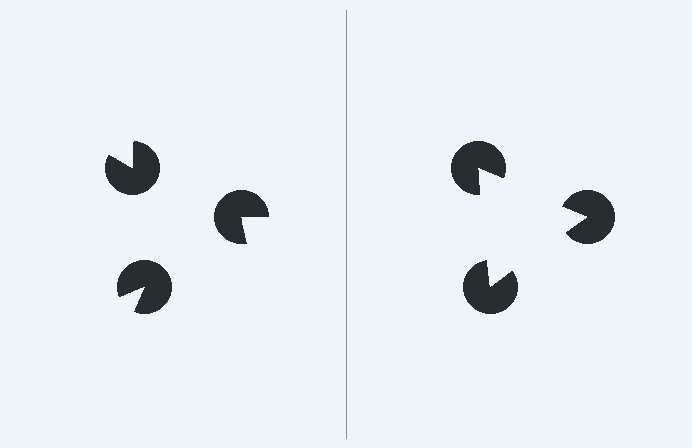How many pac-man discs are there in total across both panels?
6 — 3 on each side.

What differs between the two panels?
The pac-man discs are positioned identically on both sides; only the wedge orientations differ. On the right they align to a triangle; on the left they are misaligned.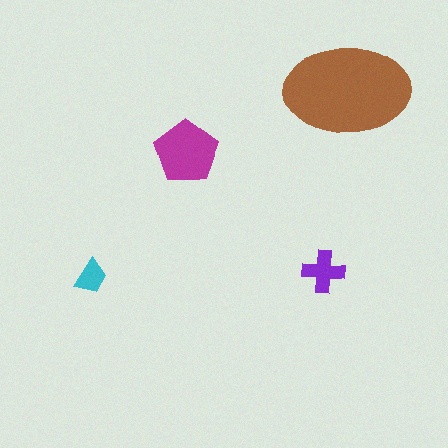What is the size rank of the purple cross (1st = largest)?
3rd.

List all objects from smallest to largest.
The cyan trapezoid, the purple cross, the magenta pentagon, the brown ellipse.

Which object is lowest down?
The cyan trapezoid is bottommost.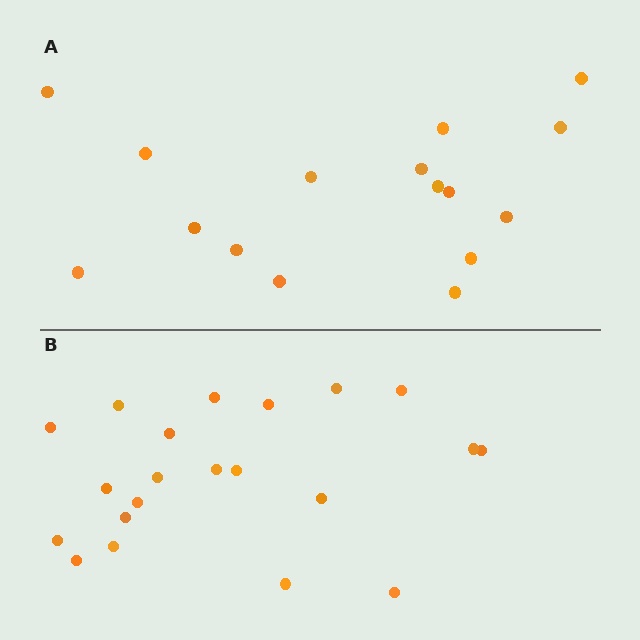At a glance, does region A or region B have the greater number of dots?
Region B (the bottom region) has more dots.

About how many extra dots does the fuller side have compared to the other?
Region B has about 5 more dots than region A.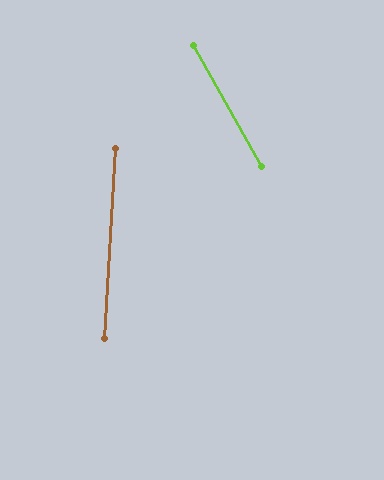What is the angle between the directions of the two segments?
Approximately 33 degrees.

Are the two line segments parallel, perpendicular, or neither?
Neither parallel nor perpendicular — they differ by about 33°.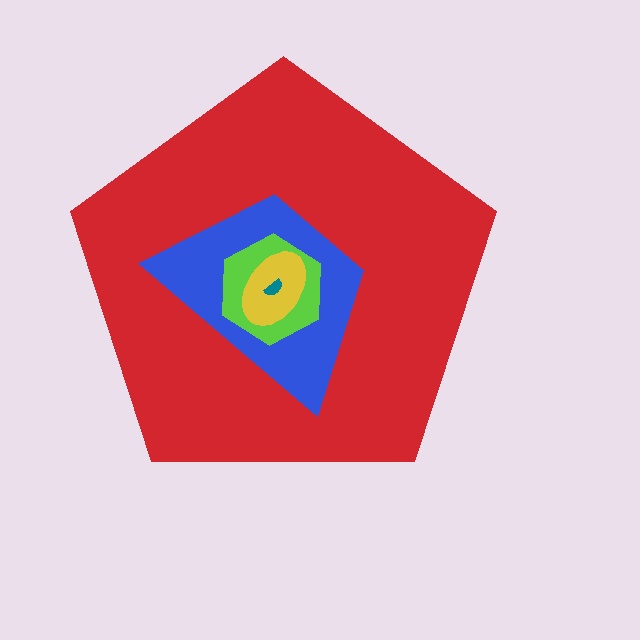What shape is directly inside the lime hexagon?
The yellow ellipse.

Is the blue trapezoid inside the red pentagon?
Yes.